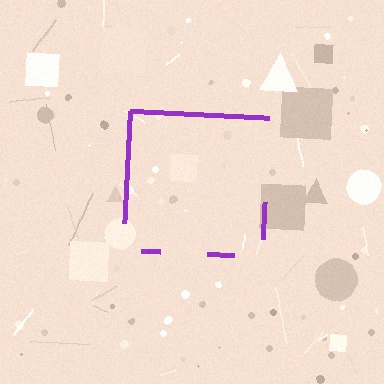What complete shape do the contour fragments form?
The contour fragments form a square.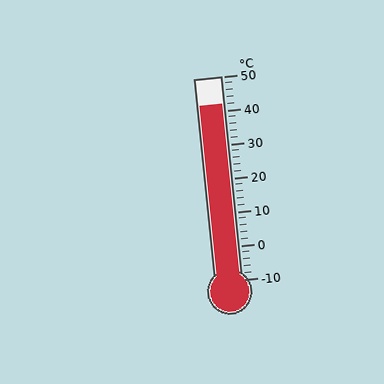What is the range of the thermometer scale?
The thermometer scale ranges from -10°C to 50°C.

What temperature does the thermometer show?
The thermometer shows approximately 42°C.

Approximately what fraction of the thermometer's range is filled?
The thermometer is filled to approximately 85% of its range.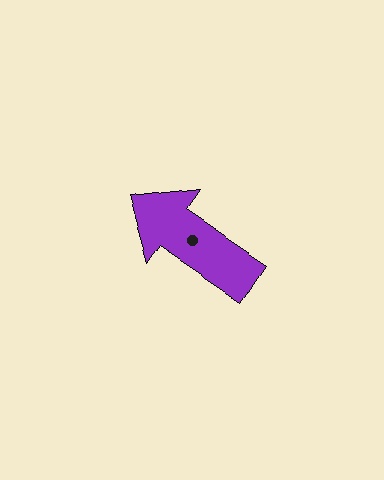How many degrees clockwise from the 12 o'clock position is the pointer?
Approximately 304 degrees.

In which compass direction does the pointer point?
Northwest.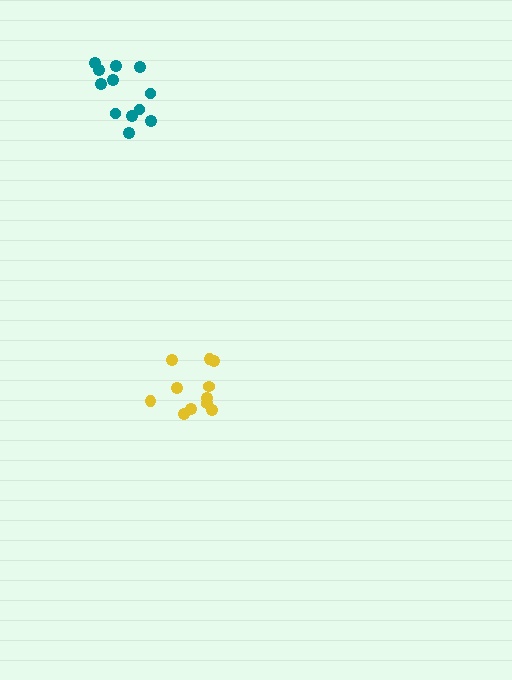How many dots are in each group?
Group 1: 12 dots, Group 2: 11 dots (23 total).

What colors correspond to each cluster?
The clusters are colored: teal, yellow.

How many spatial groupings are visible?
There are 2 spatial groupings.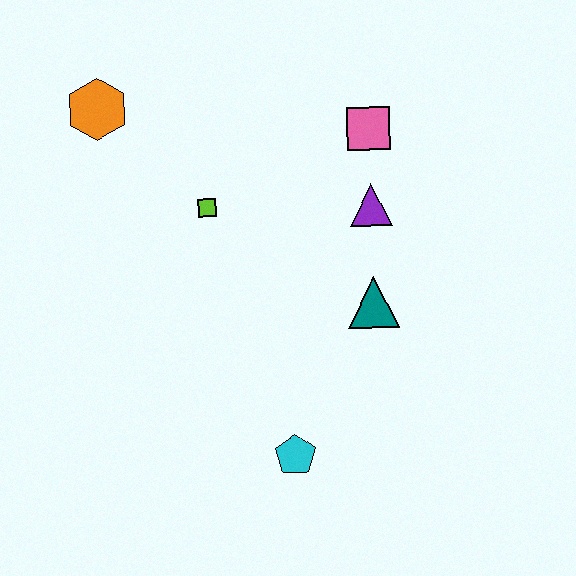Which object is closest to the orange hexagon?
The lime square is closest to the orange hexagon.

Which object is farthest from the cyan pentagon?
The orange hexagon is farthest from the cyan pentagon.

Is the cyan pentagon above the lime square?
No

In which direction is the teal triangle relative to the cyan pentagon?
The teal triangle is above the cyan pentagon.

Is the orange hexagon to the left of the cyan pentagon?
Yes